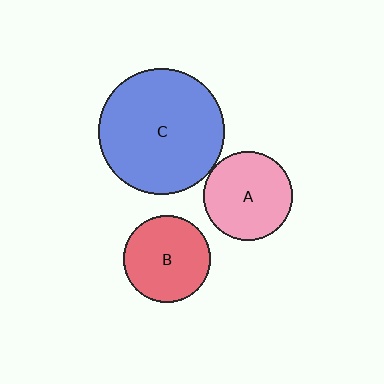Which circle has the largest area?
Circle C (blue).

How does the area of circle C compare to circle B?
Approximately 2.1 times.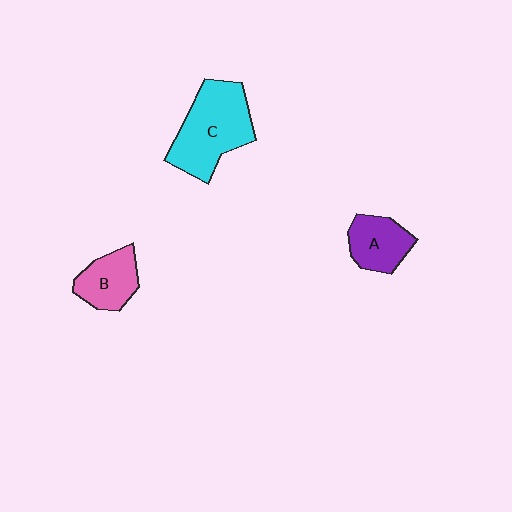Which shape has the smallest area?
Shape A (purple).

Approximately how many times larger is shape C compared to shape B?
Approximately 1.8 times.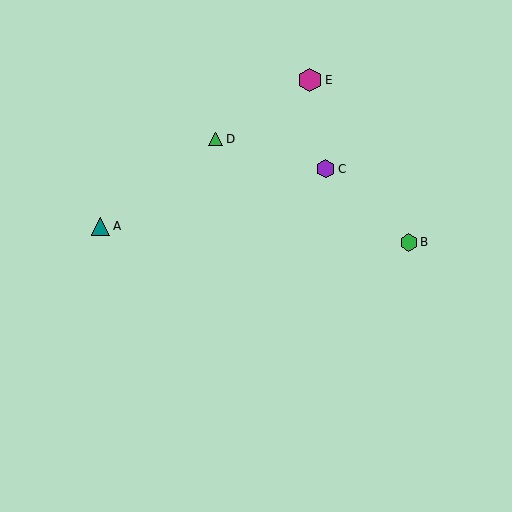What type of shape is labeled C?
Shape C is a purple hexagon.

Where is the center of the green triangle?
The center of the green triangle is at (216, 139).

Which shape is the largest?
The magenta hexagon (labeled E) is the largest.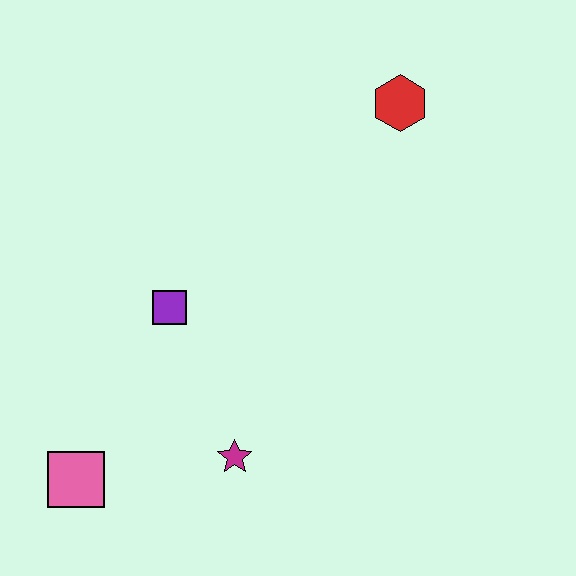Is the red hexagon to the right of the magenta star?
Yes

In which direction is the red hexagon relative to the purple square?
The red hexagon is to the right of the purple square.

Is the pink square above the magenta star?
No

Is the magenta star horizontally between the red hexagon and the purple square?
Yes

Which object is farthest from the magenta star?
The red hexagon is farthest from the magenta star.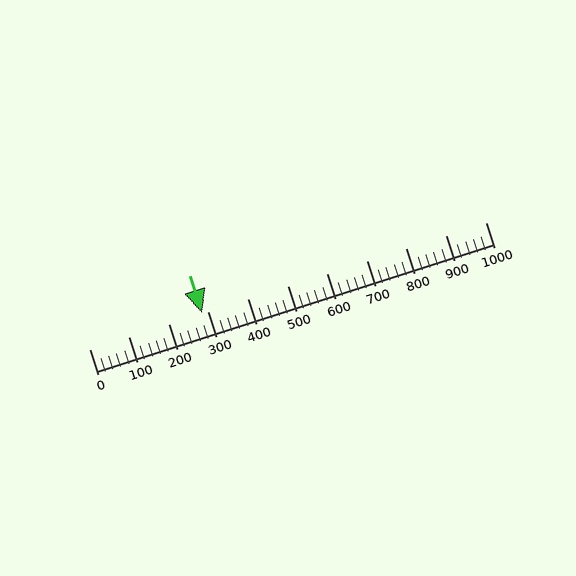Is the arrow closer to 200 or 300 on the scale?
The arrow is closer to 300.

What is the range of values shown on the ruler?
The ruler shows values from 0 to 1000.